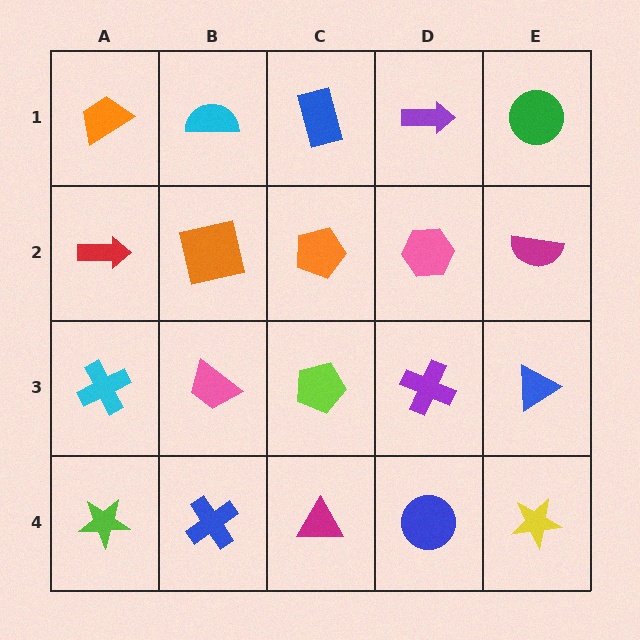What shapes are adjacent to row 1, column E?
A magenta semicircle (row 2, column E), a purple arrow (row 1, column D).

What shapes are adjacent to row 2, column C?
A blue rectangle (row 1, column C), a lime pentagon (row 3, column C), an orange square (row 2, column B), a pink hexagon (row 2, column D).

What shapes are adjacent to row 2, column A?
An orange trapezoid (row 1, column A), a cyan cross (row 3, column A), an orange square (row 2, column B).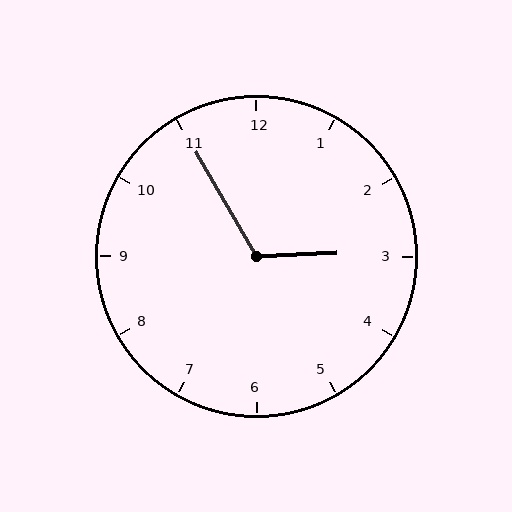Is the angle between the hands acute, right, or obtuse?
It is obtuse.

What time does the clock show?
2:55.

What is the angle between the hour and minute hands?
Approximately 118 degrees.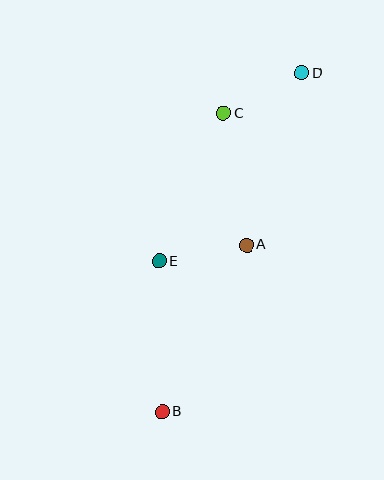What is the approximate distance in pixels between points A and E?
The distance between A and E is approximately 89 pixels.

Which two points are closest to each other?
Points C and D are closest to each other.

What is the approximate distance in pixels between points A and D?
The distance between A and D is approximately 181 pixels.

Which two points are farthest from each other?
Points B and D are farthest from each other.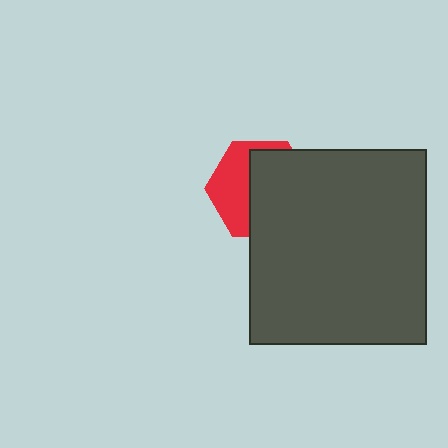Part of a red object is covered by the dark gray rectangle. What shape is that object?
It is a hexagon.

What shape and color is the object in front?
The object in front is a dark gray rectangle.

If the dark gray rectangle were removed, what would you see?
You would see the complete red hexagon.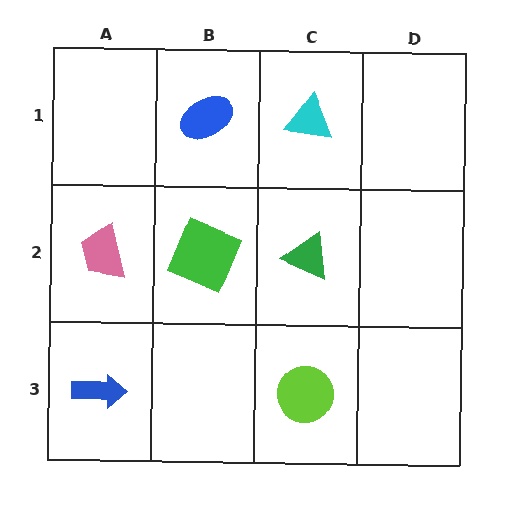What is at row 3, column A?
A blue arrow.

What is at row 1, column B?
A blue ellipse.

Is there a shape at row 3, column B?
No, that cell is empty.